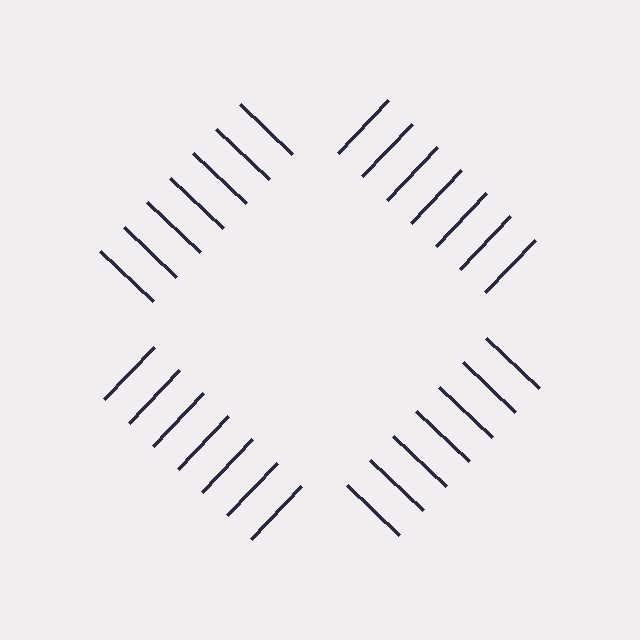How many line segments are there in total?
28 — 7 along each of the 4 edges.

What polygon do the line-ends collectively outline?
An illusory square — the line segments terminate on its edges but no continuous stroke is drawn.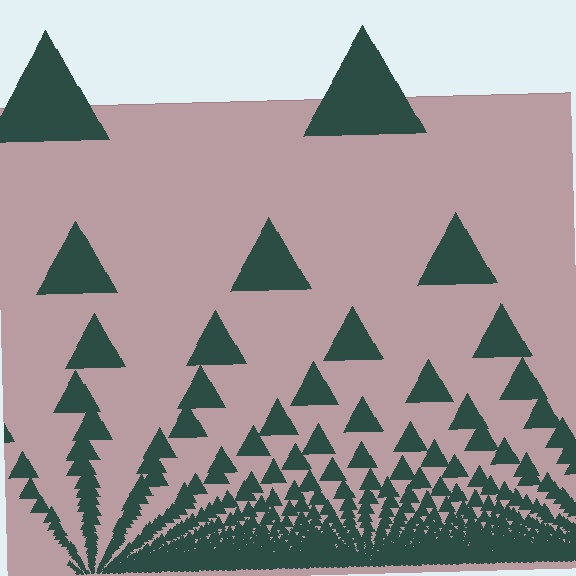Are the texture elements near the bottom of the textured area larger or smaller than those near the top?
Smaller. The gradient is inverted — elements near the bottom are smaller and denser.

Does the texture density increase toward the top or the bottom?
Density increases toward the bottom.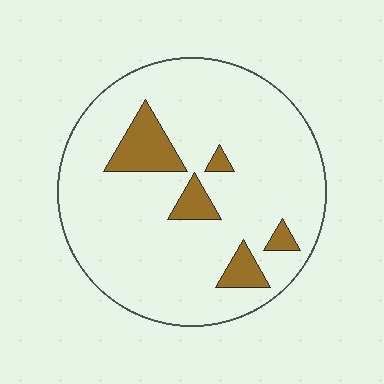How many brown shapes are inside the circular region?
5.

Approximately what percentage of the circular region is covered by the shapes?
Approximately 10%.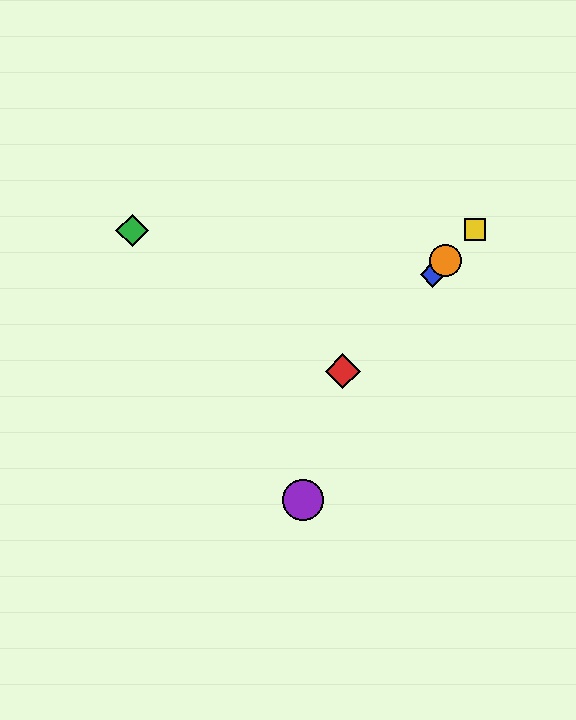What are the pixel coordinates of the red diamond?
The red diamond is at (343, 371).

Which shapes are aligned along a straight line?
The red diamond, the blue diamond, the yellow square, the orange circle are aligned along a straight line.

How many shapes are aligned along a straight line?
4 shapes (the red diamond, the blue diamond, the yellow square, the orange circle) are aligned along a straight line.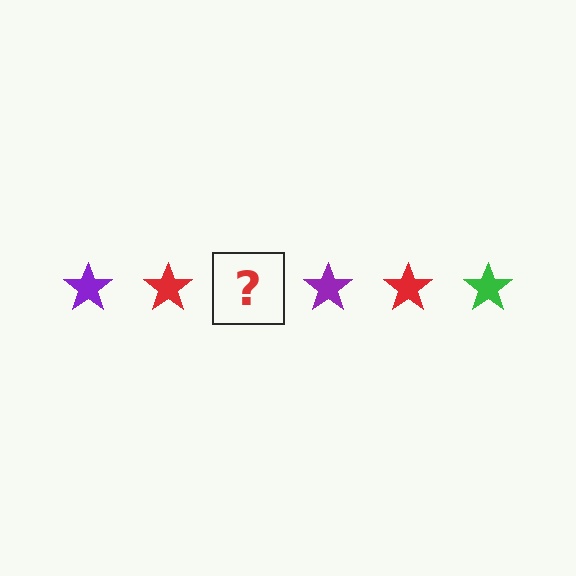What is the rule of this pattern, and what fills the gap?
The rule is that the pattern cycles through purple, red, green stars. The gap should be filled with a green star.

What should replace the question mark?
The question mark should be replaced with a green star.